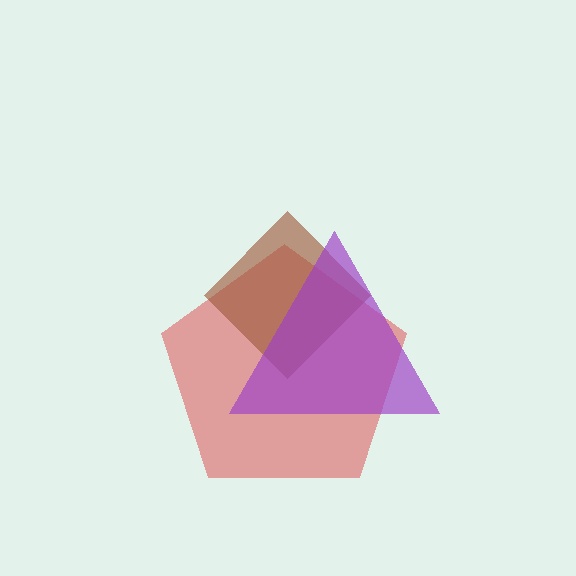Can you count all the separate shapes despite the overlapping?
Yes, there are 3 separate shapes.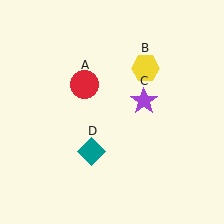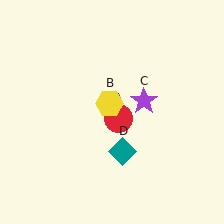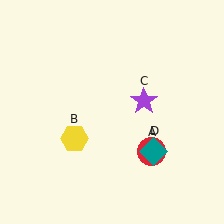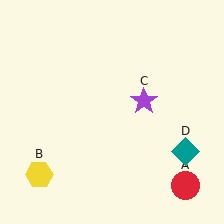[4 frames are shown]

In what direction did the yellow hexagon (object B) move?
The yellow hexagon (object B) moved down and to the left.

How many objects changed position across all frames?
3 objects changed position: red circle (object A), yellow hexagon (object B), teal diamond (object D).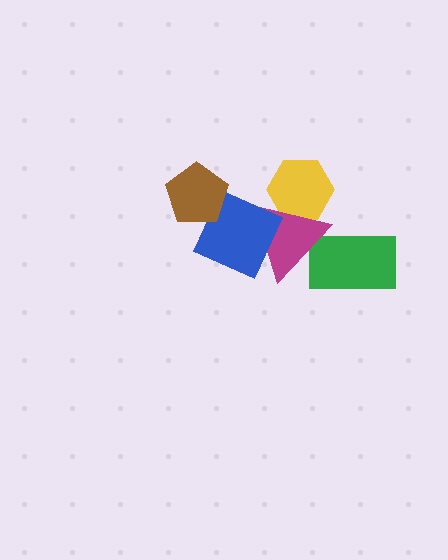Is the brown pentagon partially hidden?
No, no other shape covers it.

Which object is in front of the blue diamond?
The brown pentagon is in front of the blue diamond.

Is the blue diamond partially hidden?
Yes, it is partially covered by another shape.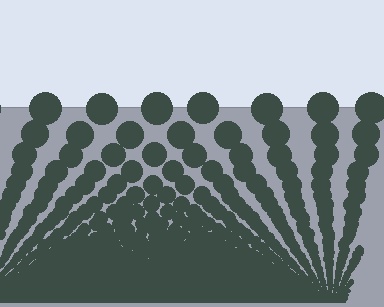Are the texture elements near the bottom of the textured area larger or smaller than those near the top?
Smaller. The gradient is inverted — elements near the bottom are smaller and denser.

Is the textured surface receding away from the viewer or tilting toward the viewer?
The surface appears to tilt toward the viewer. Texture elements get larger and sparser toward the top.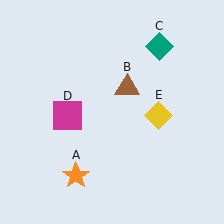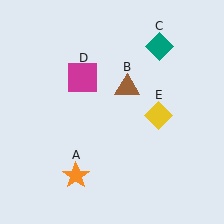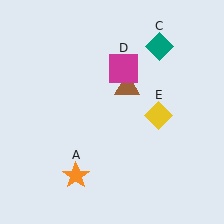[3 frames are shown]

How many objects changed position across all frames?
1 object changed position: magenta square (object D).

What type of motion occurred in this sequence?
The magenta square (object D) rotated clockwise around the center of the scene.